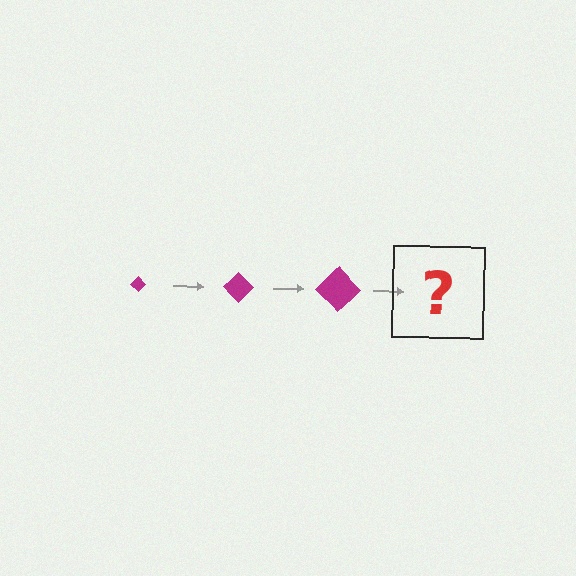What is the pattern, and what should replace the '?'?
The pattern is that the diamond gets progressively larger each step. The '?' should be a magenta diamond, larger than the previous one.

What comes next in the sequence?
The next element should be a magenta diamond, larger than the previous one.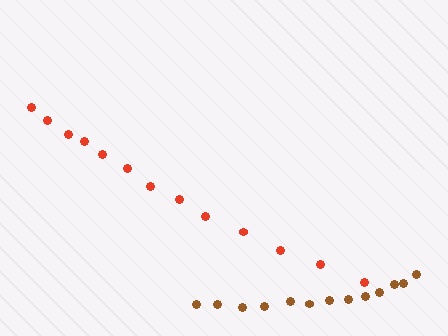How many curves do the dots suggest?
There are 2 distinct paths.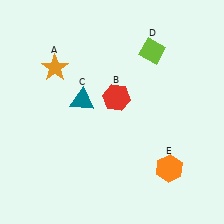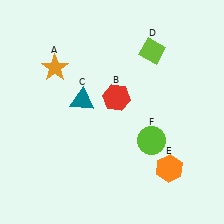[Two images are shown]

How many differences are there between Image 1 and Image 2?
There is 1 difference between the two images.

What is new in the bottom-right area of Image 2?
A lime circle (F) was added in the bottom-right area of Image 2.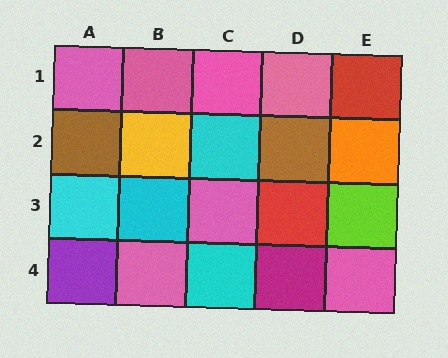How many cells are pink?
7 cells are pink.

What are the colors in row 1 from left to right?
Pink, pink, pink, pink, red.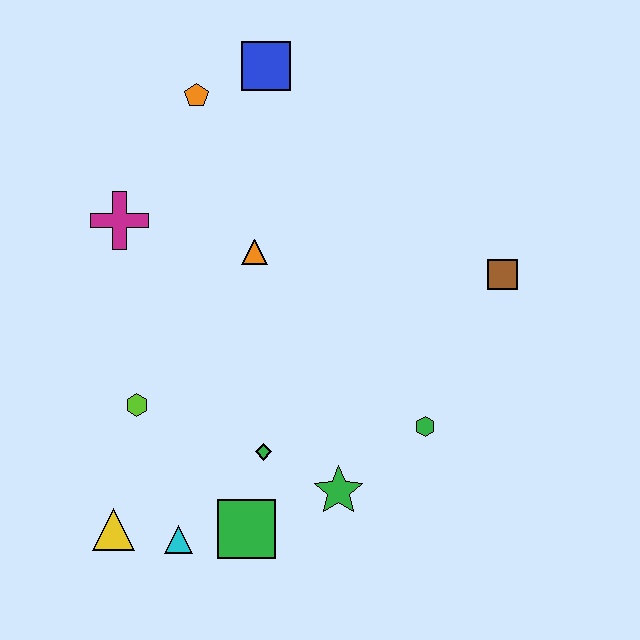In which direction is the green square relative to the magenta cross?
The green square is below the magenta cross.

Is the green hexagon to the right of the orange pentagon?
Yes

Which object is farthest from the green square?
The blue square is farthest from the green square.